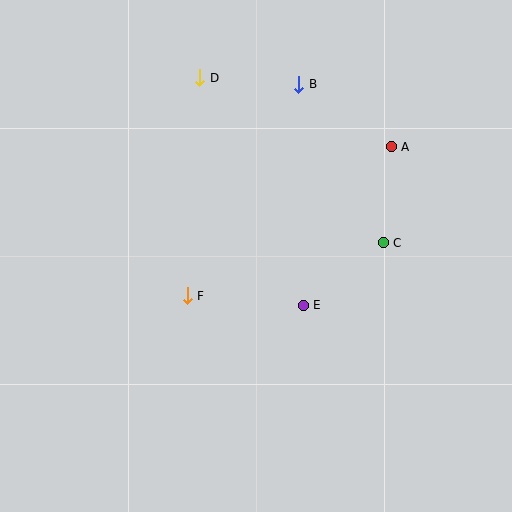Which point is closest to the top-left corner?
Point D is closest to the top-left corner.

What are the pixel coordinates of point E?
Point E is at (303, 305).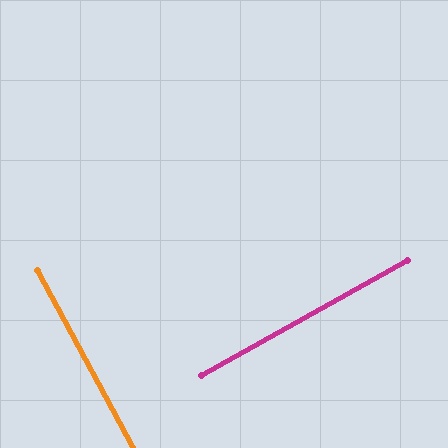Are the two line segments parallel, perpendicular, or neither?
Perpendicular — they meet at approximately 89°.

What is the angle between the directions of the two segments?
Approximately 89 degrees.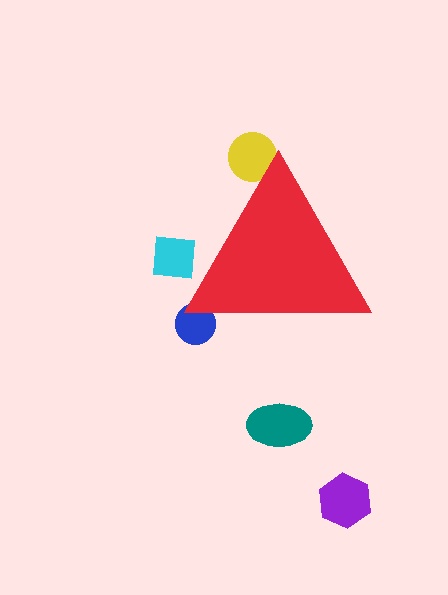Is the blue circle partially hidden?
Yes, the blue circle is partially hidden behind the red triangle.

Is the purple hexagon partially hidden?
No, the purple hexagon is fully visible.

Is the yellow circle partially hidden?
Yes, the yellow circle is partially hidden behind the red triangle.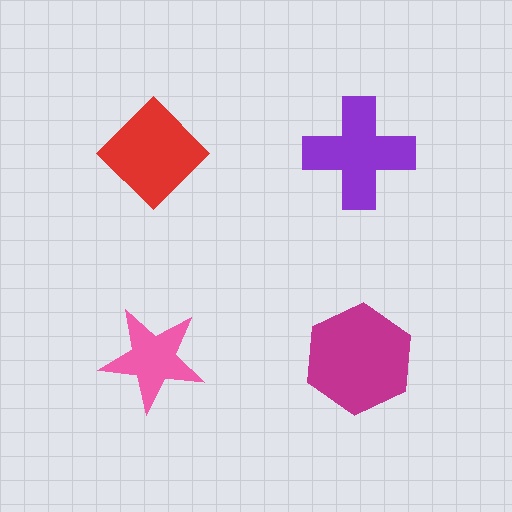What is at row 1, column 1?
A red diamond.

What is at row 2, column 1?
A pink star.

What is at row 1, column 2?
A purple cross.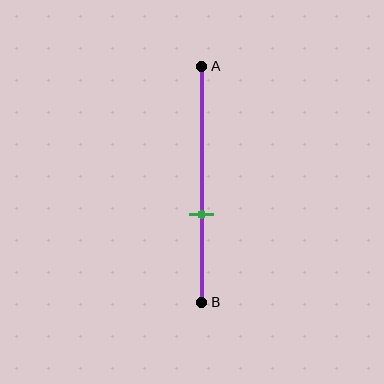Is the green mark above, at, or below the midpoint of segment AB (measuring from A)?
The green mark is below the midpoint of segment AB.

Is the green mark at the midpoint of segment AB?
No, the mark is at about 65% from A, not at the 50% midpoint.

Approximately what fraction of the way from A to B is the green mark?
The green mark is approximately 65% of the way from A to B.